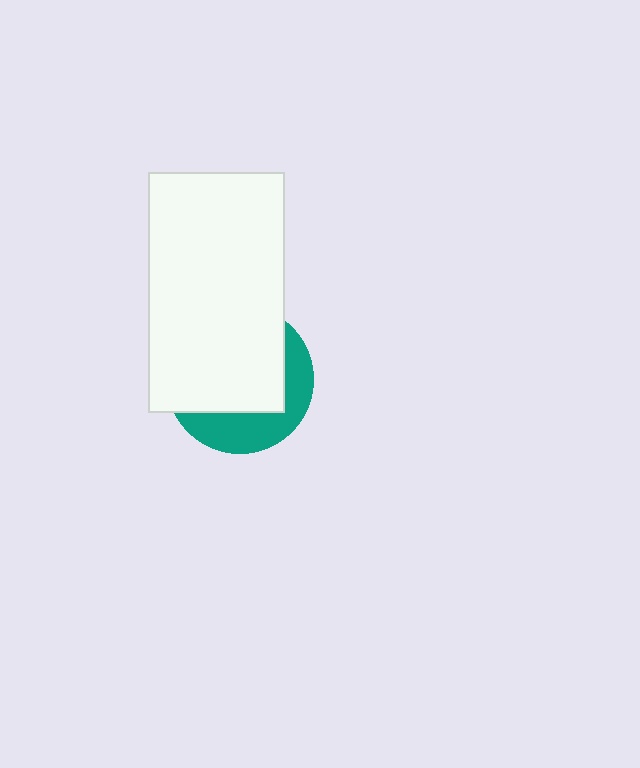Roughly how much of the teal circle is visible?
A small part of it is visible (roughly 34%).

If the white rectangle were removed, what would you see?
You would see the complete teal circle.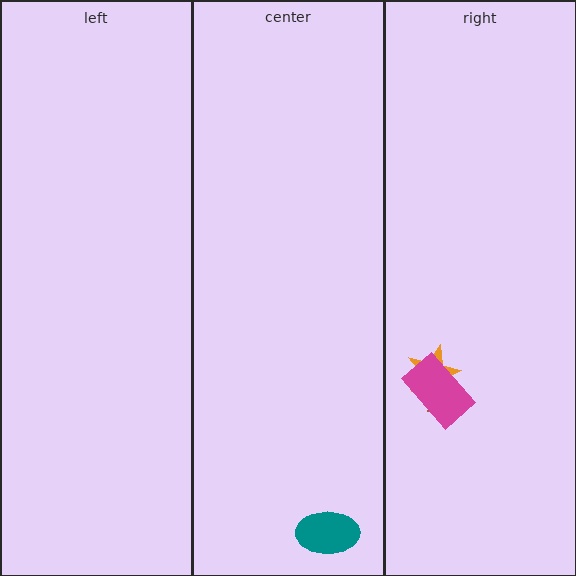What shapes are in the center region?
The teal ellipse.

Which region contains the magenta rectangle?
The right region.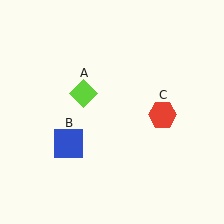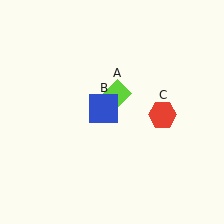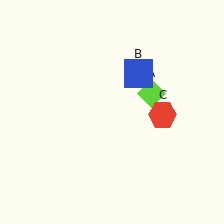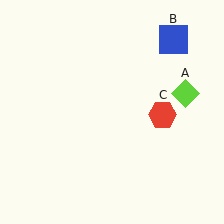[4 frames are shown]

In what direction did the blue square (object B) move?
The blue square (object B) moved up and to the right.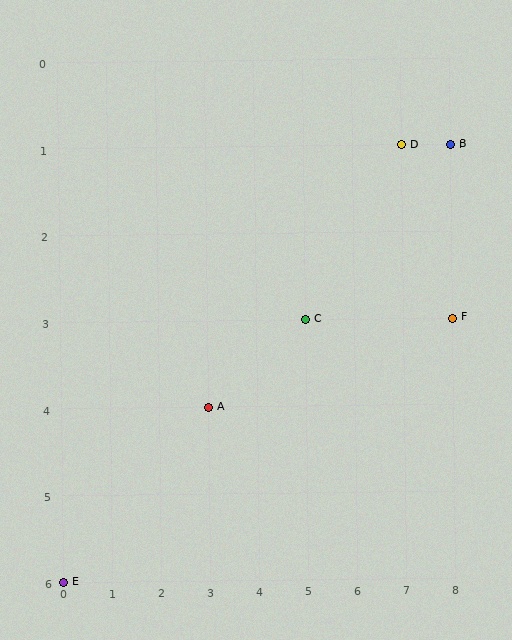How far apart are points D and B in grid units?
Points D and B are 1 column apart.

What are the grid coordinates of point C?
Point C is at grid coordinates (5, 3).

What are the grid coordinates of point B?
Point B is at grid coordinates (8, 1).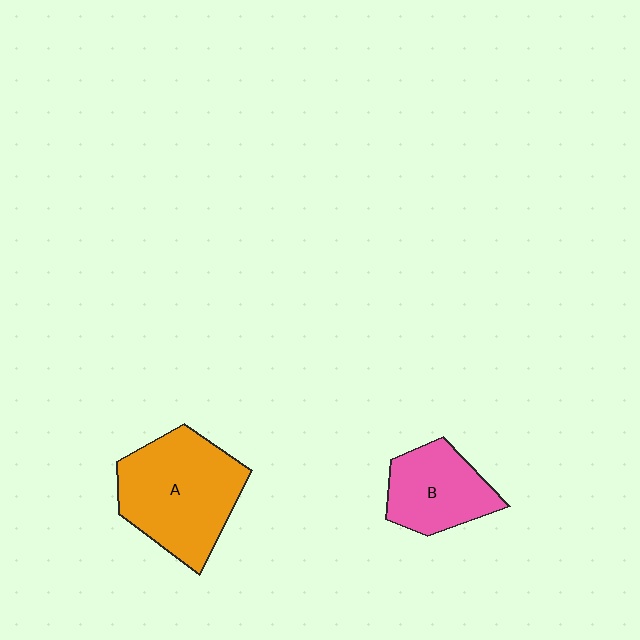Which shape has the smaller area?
Shape B (pink).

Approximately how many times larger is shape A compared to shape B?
Approximately 1.6 times.